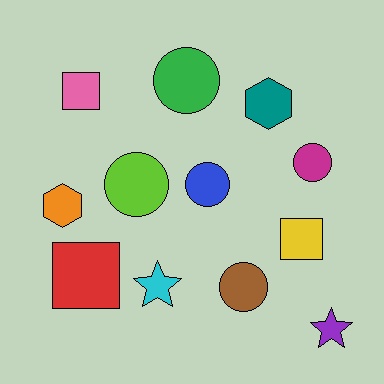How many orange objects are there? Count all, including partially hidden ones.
There is 1 orange object.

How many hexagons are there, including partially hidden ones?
There are 2 hexagons.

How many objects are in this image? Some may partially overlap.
There are 12 objects.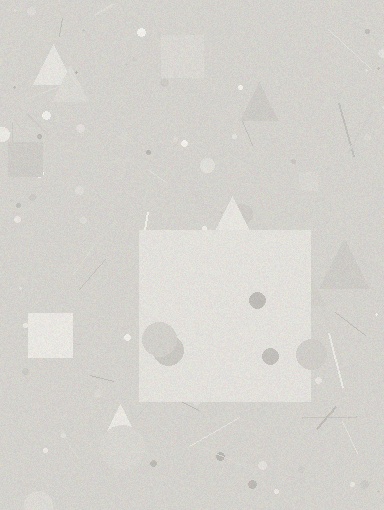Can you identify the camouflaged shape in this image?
The camouflaged shape is a square.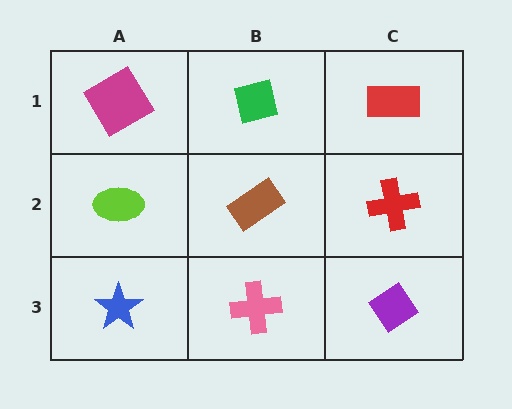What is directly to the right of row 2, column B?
A red cross.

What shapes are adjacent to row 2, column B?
A green square (row 1, column B), a pink cross (row 3, column B), a lime ellipse (row 2, column A), a red cross (row 2, column C).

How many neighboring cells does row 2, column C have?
3.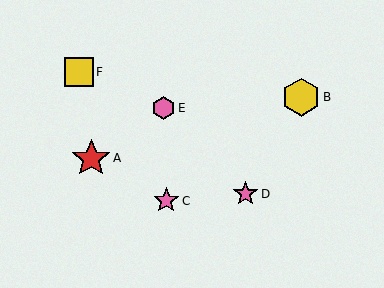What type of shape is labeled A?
Shape A is a red star.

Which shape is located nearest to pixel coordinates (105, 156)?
The red star (labeled A) at (91, 158) is nearest to that location.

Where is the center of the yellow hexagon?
The center of the yellow hexagon is at (301, 97).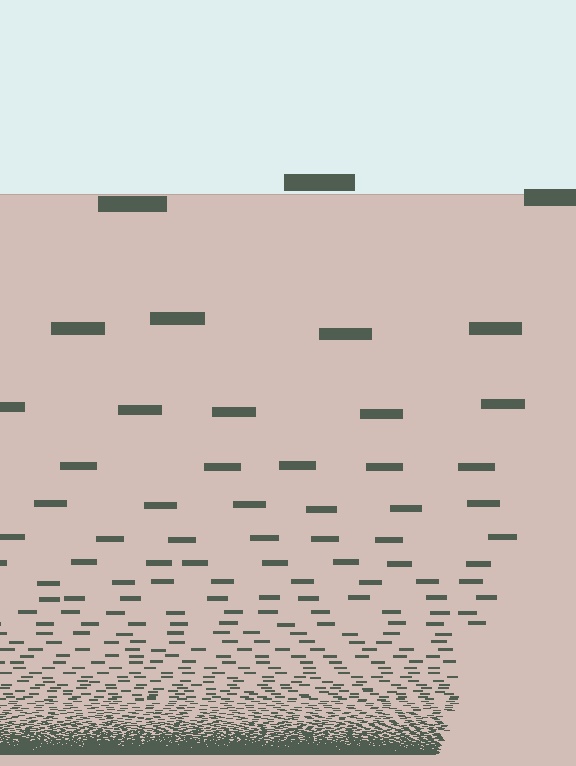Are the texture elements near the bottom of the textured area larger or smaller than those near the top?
Smaller. The gradient is inverted — elements near the bottom are smaller and denser.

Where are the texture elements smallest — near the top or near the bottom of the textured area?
Near the bottom.